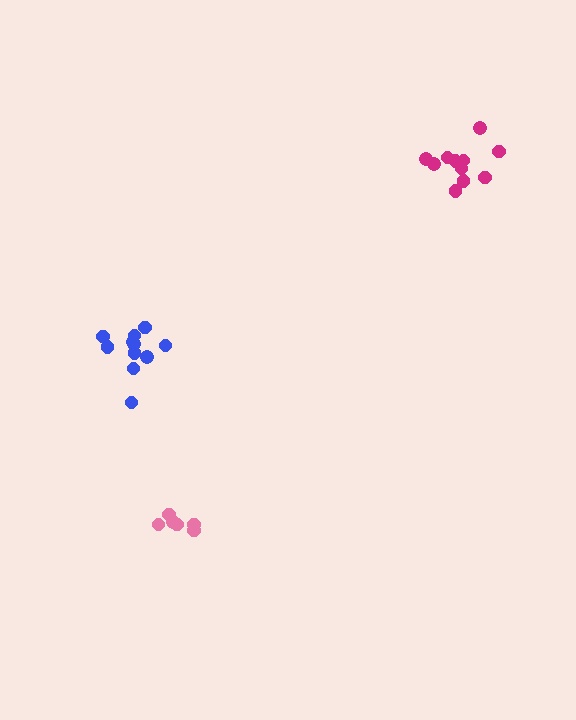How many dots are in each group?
Group 1: 6 dots, Group 2: 11 dots, Group 3: 11 dots (28 total).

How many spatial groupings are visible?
There are 3 spatial groupings.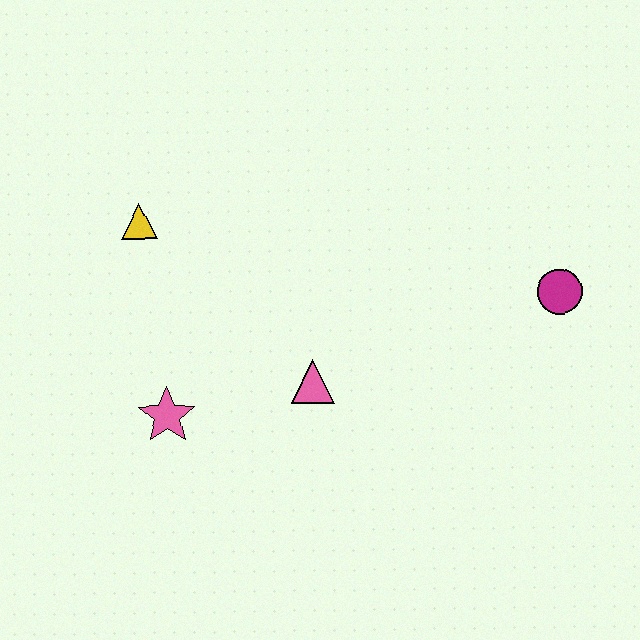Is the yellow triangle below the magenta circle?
No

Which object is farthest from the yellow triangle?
The magenta circle is farthest from the yellow triangle.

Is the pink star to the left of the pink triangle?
Yes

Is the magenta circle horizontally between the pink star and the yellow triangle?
No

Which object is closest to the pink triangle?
The pink star is closest to the pink triangle.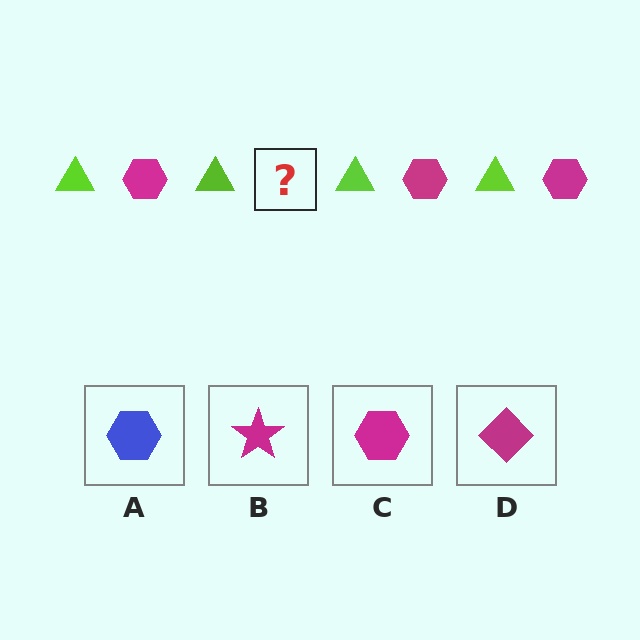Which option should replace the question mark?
Option C.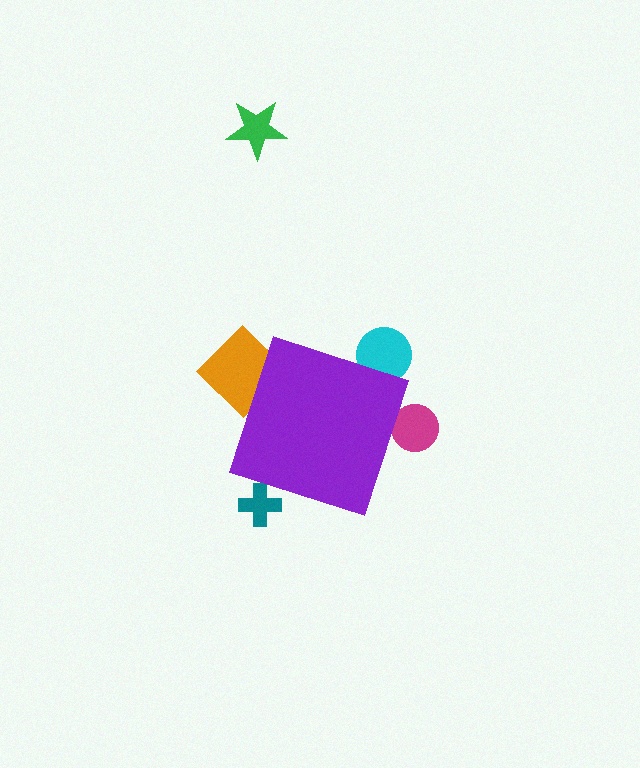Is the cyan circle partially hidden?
Yes, the cyan circle is partially hidden behind the purple diamond.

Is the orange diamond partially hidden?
Yes, the orange diamond is partially hidden behind the purple diamond.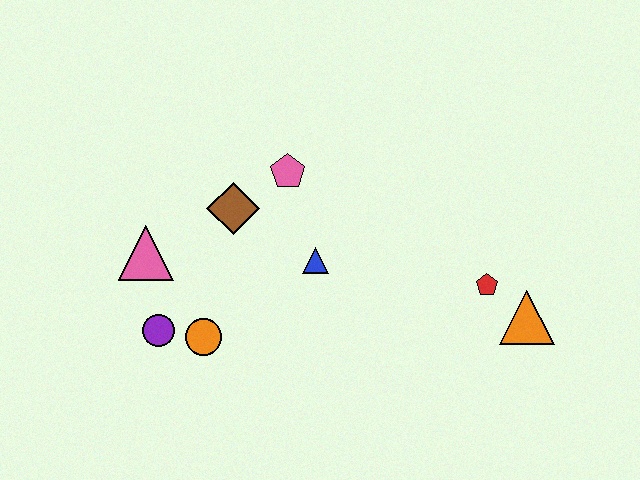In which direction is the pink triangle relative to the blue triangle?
The pink triangle is to the left of the blue triangle.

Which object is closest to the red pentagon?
The orange triangle is closest to the red pentagon.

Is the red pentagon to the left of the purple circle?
No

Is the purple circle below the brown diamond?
Yes